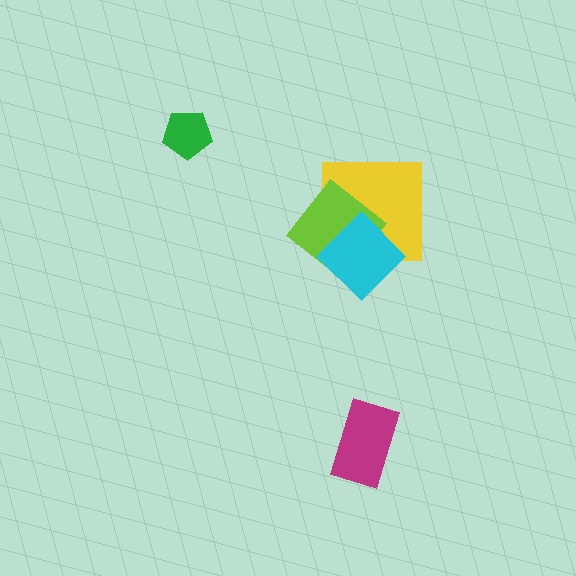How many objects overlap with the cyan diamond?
2 objects overlap with the cyan diamond.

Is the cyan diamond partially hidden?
No, no other shape covers it.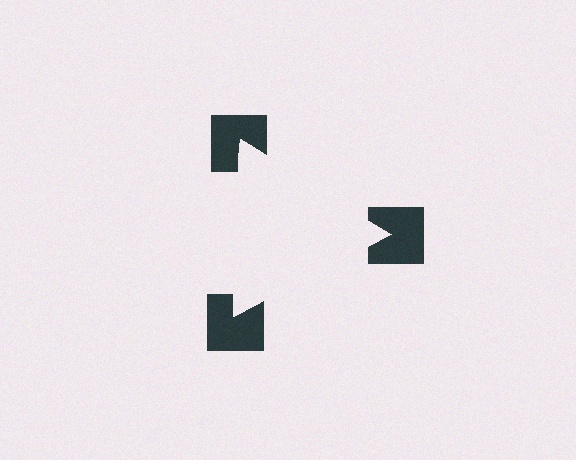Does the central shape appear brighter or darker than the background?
It typically appears slightly brighter than the background, even though no actual brightness change is drawn.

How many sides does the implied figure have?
3 sides.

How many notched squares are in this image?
There are 3 — one at each vertex of the illusory triangle.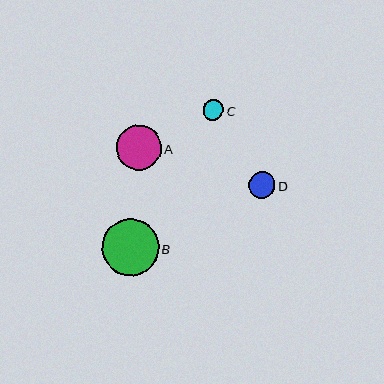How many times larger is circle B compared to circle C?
Circle B is approximately 2.7 times the size of circle C.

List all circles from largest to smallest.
From largest to smallest: B, A, D, C.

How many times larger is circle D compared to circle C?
Circle D is approximately 1.3 times the size of circle C.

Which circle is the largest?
Circle B is the largest with a size of approximately 57 pixels.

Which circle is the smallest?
Circle C is the smallest with a size of approximately 21 pixels.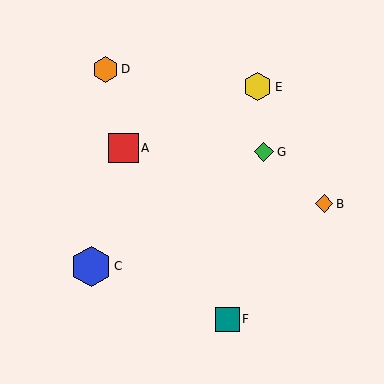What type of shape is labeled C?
Shape C is a blue hexagon.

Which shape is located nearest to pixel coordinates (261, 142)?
The green diamond (labeled G) at (264, 152) is nearest to that location.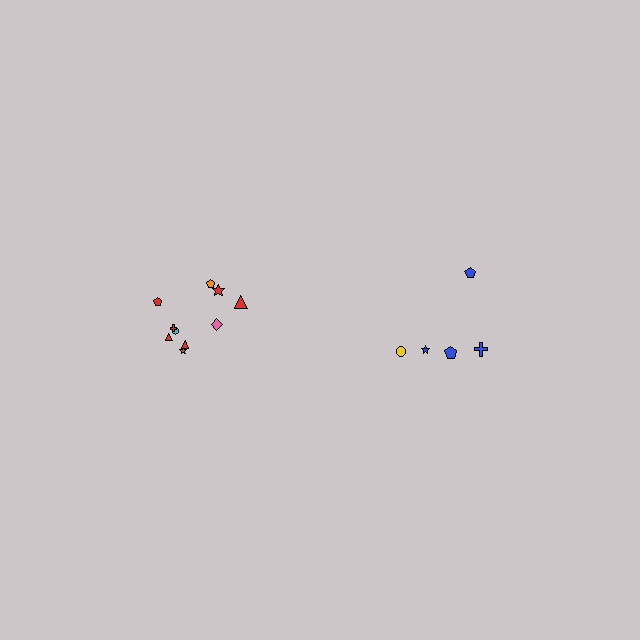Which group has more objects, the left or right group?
The left group.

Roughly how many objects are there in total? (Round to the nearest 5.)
Roughly 15 objects in total.